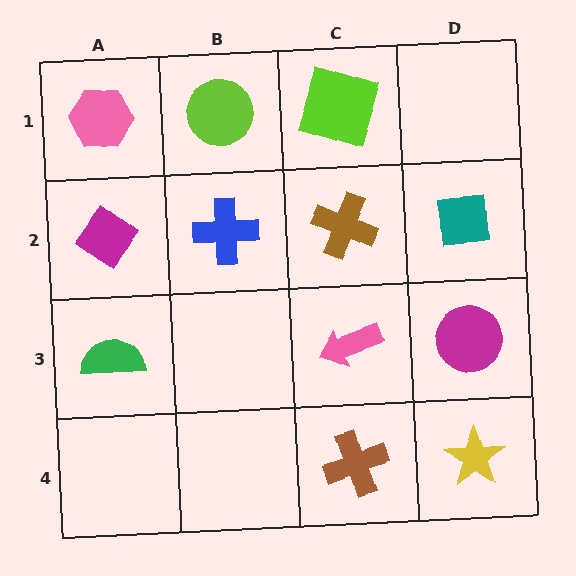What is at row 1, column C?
A lime square.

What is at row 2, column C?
A brown cross.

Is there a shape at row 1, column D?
No, that cell is empty.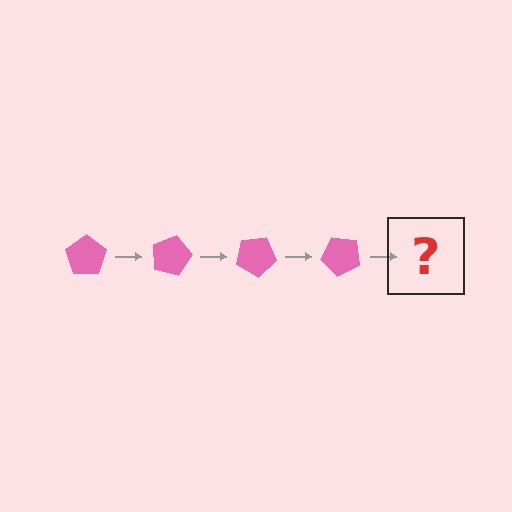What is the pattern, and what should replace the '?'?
The pattern is that the pentagon rotates 15 degrees each step. The '?' should be a pink pentagon rotated 60 degrees.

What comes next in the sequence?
The next element should be a pink pentagon rotated 60 degrees.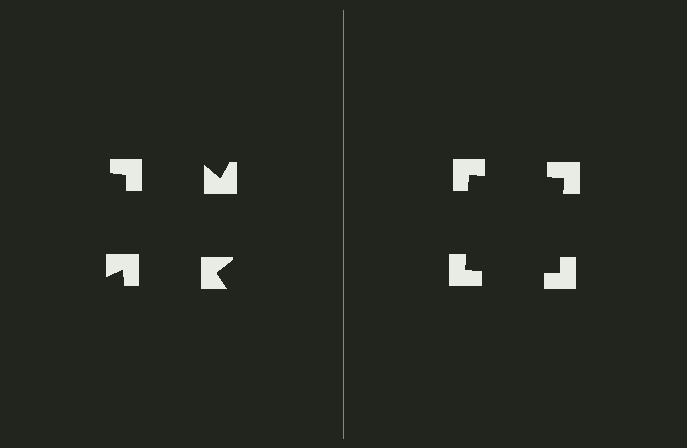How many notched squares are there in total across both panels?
8 — 4 on each side.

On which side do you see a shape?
An illusory square appears on the right side. On the left side the wedge cuts are rotated, so no coherent shape forms.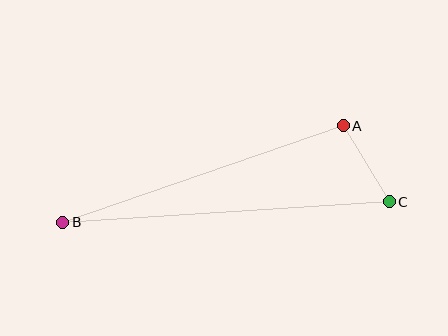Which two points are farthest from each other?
Points B and C are farthest from each other.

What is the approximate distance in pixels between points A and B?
The distance between A and B is approximately 297 pixels.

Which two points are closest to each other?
Points A and C are closest to each other.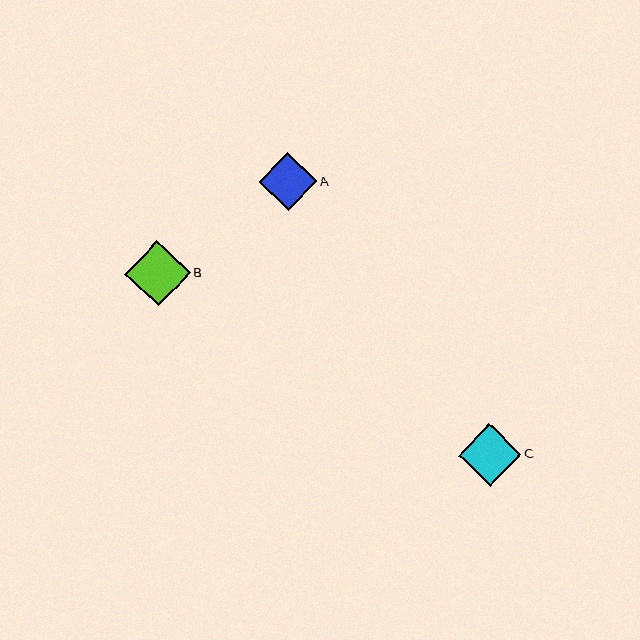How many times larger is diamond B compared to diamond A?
Diamond B is approximately 1.1 times the size of diamond A.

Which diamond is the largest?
Diamond B is the largest with a size of approximately 65 pixels.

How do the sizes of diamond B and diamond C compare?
Diamond B and diamond C are approximately the same size.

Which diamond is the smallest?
Diamond A is the smallest with a size of approximately 58 pixels.